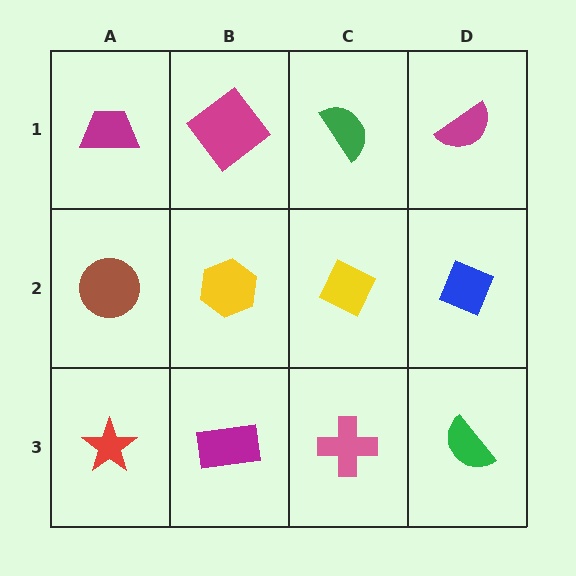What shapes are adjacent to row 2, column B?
A magenta diamond (row 1, column B), a magenta rectangle (row 3, column B), a brown circle (row 2, column A), a yellow diamond (row 2, column C).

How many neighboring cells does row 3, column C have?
3.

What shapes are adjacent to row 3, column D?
A blue diamond (row 2, column D), a pink cross (row 3, column C).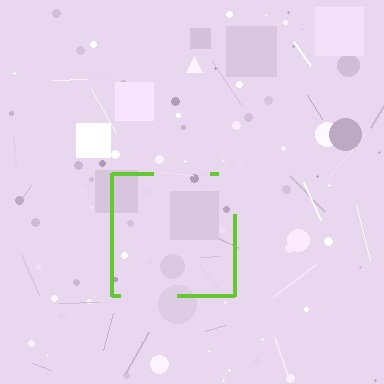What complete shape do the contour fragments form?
The contour fragments form a square.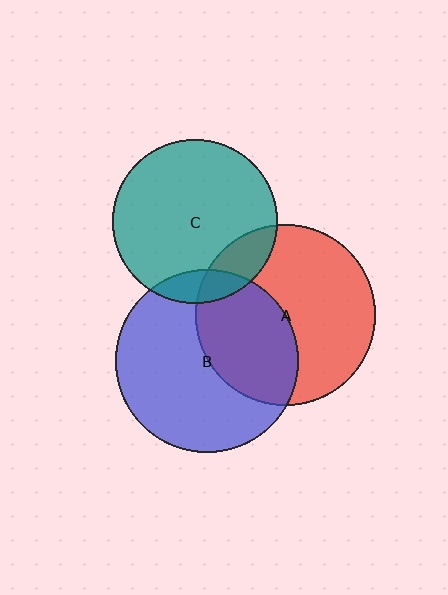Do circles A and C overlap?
Yes.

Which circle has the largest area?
Circle B (blue).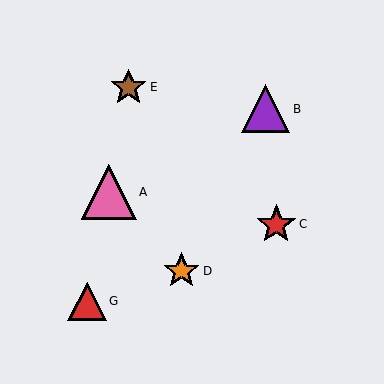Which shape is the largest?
The pink triangle (labeled A) is the largest.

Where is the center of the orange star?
The center of the orange star is at (182, 271).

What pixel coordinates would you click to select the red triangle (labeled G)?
Click at (87, 301) to select the red triangle G.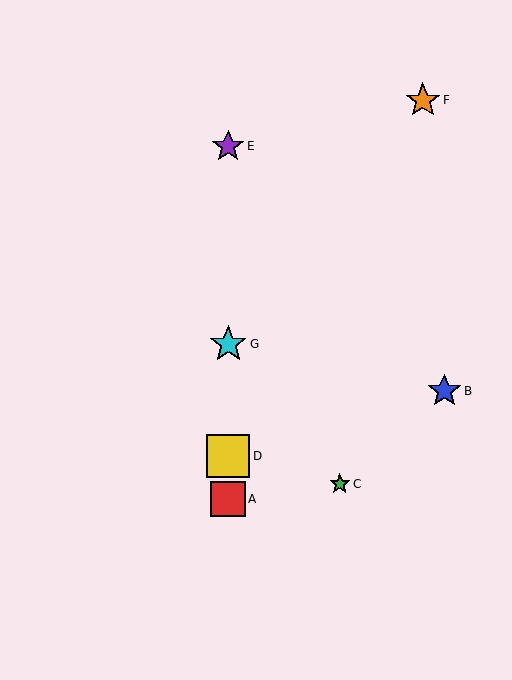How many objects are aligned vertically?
4 objects (A, D, E, G) are aligned vertically.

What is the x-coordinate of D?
Object D is at x≈228.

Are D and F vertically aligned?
No, D is at x≈228 and F is at x≈423.